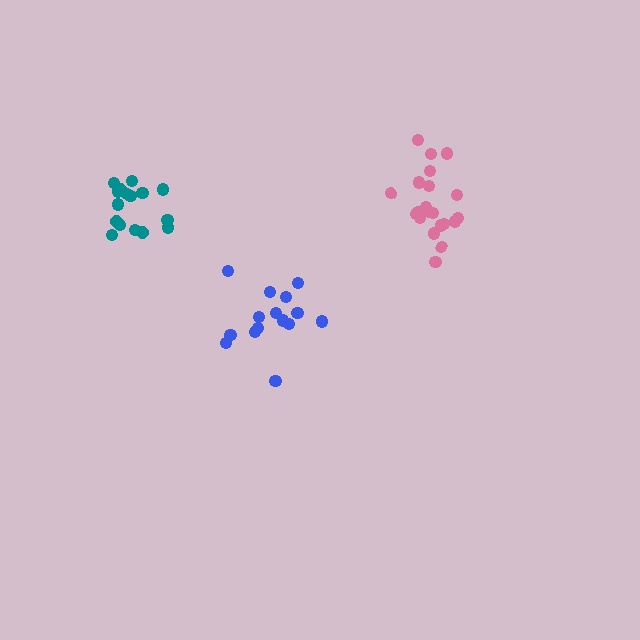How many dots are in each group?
Group 1: 21 dots, Group 2: 16 dots, Group 3: 15 dots (52 total).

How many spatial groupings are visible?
There are 3 spatial groupings.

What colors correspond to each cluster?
The clusters are colored: pink, teal, blue.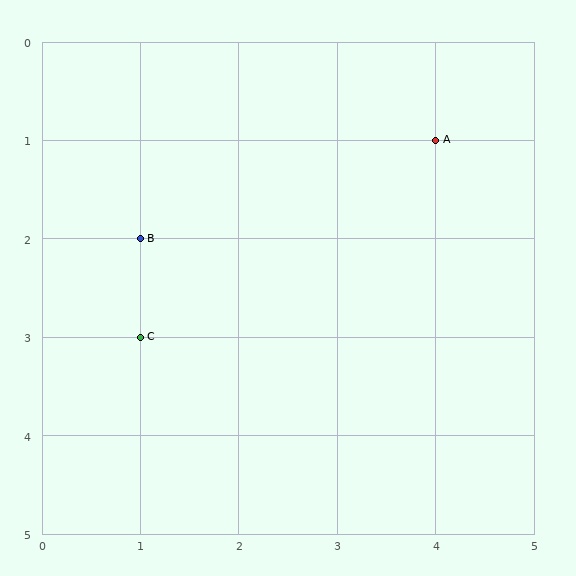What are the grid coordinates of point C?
Point C is at grid coordinates (1, 3).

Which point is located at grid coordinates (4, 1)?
Point A is at (4, 1).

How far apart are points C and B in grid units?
Points C and B are 1 row apart.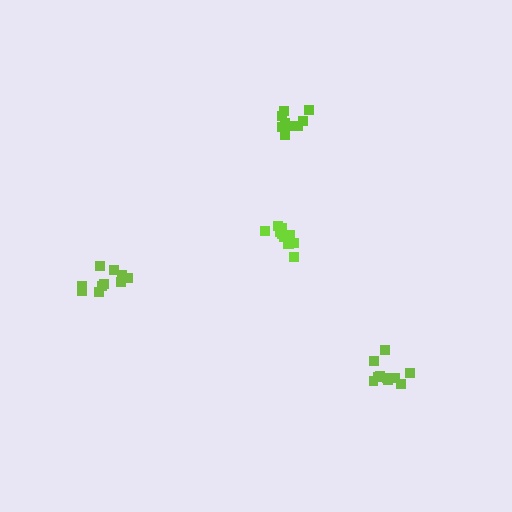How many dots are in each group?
Group 1: 9 dots, Group 2: 10 dots, Group 3: 10 dots, Group 4: 12 dots (41 total).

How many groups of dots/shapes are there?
There are 4 groups.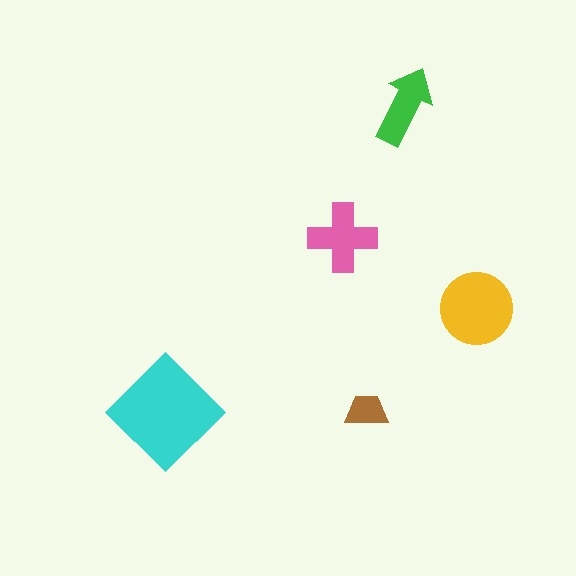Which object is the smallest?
The brown trapezoid.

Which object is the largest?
The cyan diamond.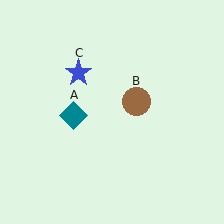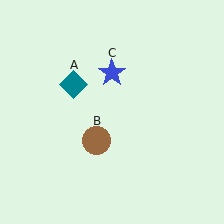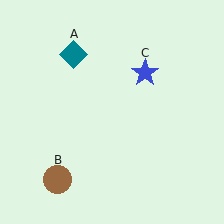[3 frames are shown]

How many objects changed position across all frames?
3 objects changed position: teal diamond (object A), brown circle (object B), blue star (object C).